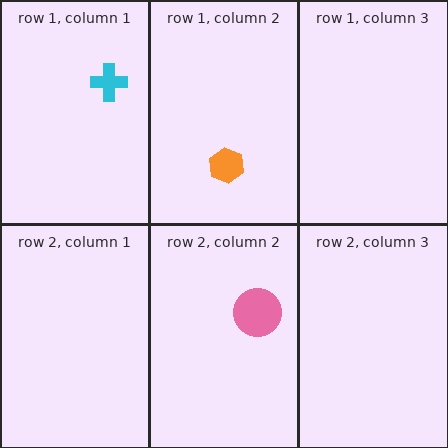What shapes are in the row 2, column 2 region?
The pink circle.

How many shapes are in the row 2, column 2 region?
1.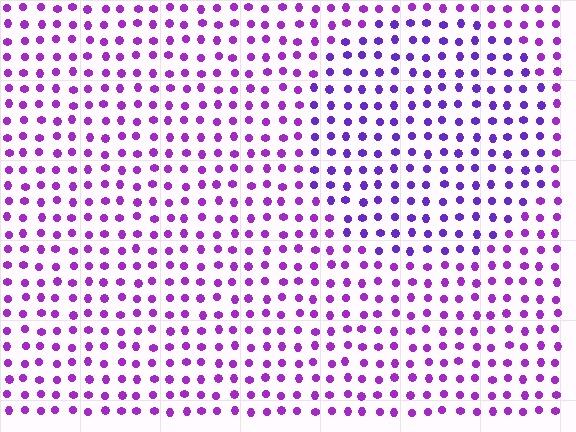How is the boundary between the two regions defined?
The boundary is defined purely by a slight shift in hue (about 24 degrees). Spacing, size, and orientation are identical on both sides.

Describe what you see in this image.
The image is filled with small purple elements in a uniform arrangement. A circle-shaped region is visible where the elements are tinted to a slightly different hue, forming a subtle color boundary.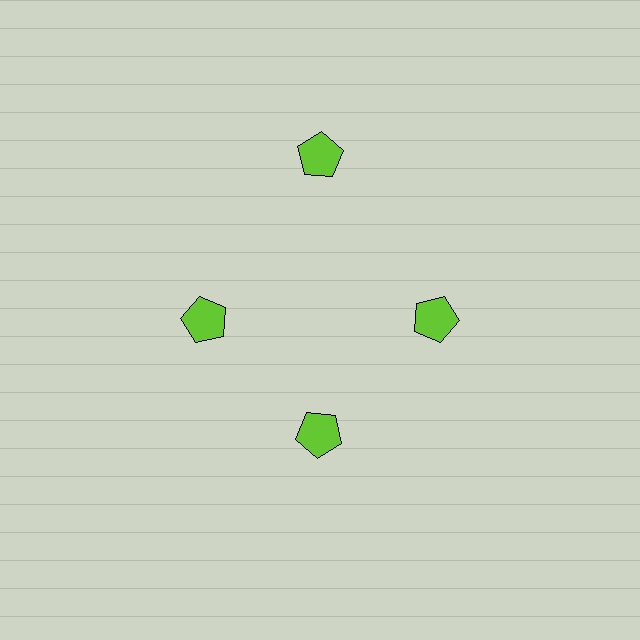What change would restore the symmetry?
The symmetry would be restored by moving it inward, back onto the ring so that all 4 pentagons sit at equal angles and equal distance from the center.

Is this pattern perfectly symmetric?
No. The 4 lime pentagons are arranged in a ring, but one element near the 12 o'clock position is pushed outward from the center, breaking the 4-fold rotational symmetry.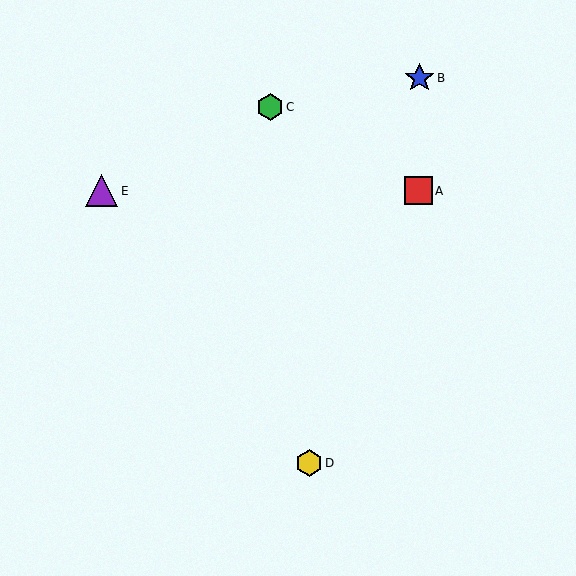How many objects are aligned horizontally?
2 objects (A, E) are aligned horizontally.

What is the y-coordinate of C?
Object C is at y≈107.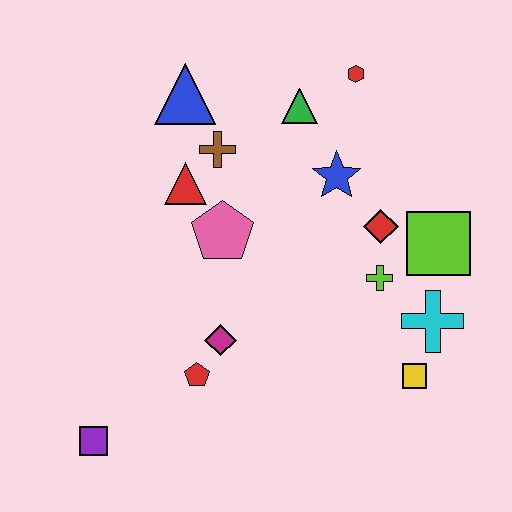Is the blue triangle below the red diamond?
No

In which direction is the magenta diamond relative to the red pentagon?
The magenta diamond is above the red pentagon.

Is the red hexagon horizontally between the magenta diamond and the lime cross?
Yes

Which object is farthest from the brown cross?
The purple square is farthest from the brown cross.